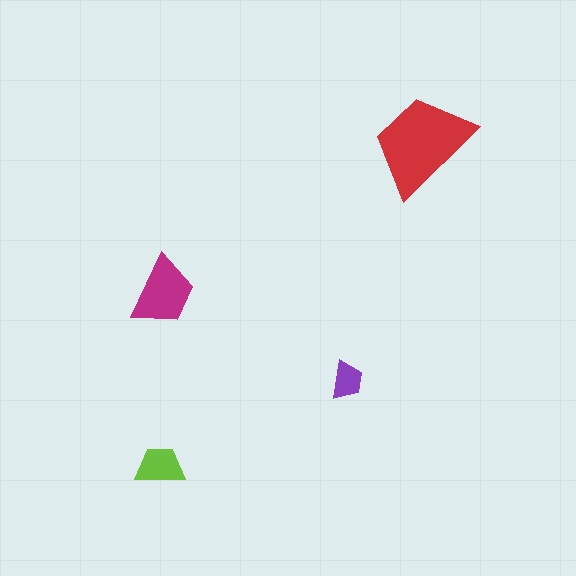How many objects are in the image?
There are 4 objects in the image.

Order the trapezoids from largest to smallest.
the red one, the magenta one, the lime one, the purple one.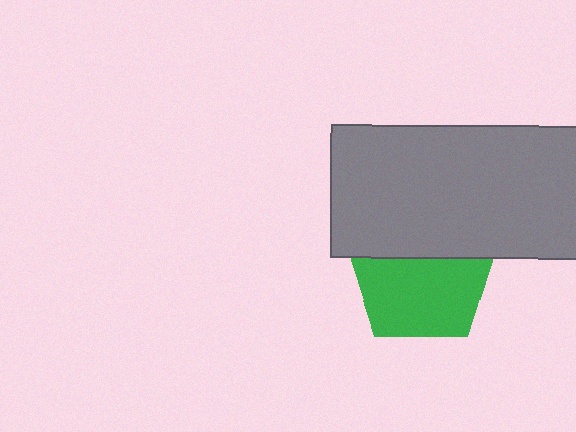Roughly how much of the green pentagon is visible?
About half of it is visible (roughly 62%).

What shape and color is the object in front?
The object in front is a gray rectangle.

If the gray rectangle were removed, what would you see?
You would see the complete green pentagon.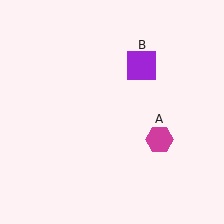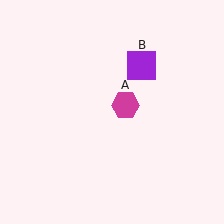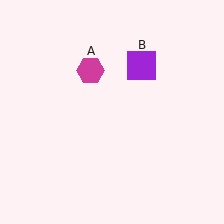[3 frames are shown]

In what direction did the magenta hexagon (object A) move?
The magenta hexagon (object A) moved up and to the left.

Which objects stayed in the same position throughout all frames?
Purple square (object B) remained stationary.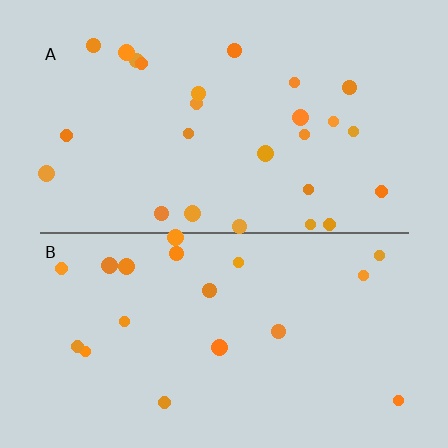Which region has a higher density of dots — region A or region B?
A (the top).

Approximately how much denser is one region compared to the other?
Approximately 1.4× — region A over region B.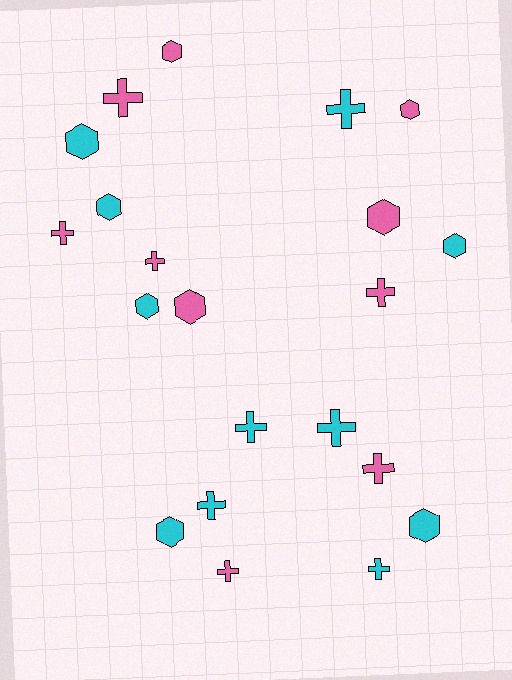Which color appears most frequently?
Cyan, with 11 objects.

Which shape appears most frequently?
Cross, with 11 objects.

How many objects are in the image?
There are 21 objects.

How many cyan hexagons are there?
There are 6 cyan hexagons.